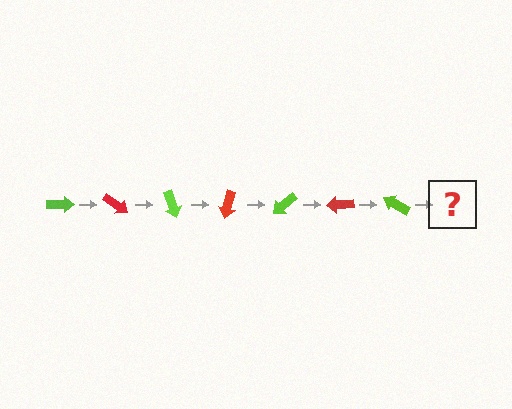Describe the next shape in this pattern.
It should be a red arrow, rotated 245 degrees from the start.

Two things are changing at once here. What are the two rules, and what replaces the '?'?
The two rules are that it rotates 35 degrees each step and the color cycles through lime and red. The '?' should be a red arrow, rotated 245 degrees from the start.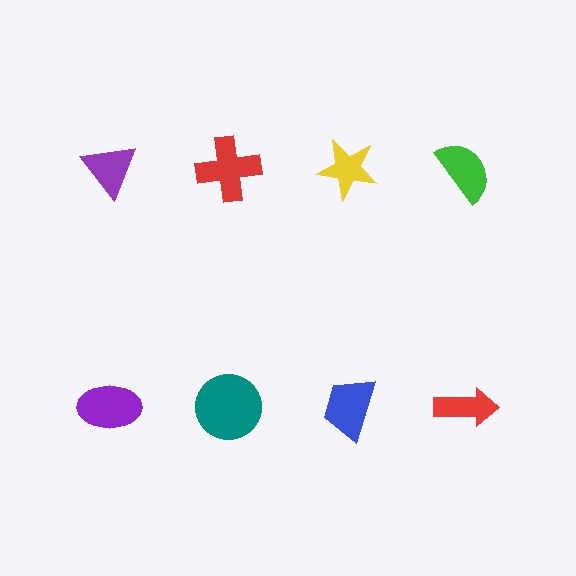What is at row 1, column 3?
A yellow star.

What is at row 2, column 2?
A teal circle.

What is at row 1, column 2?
A red cross.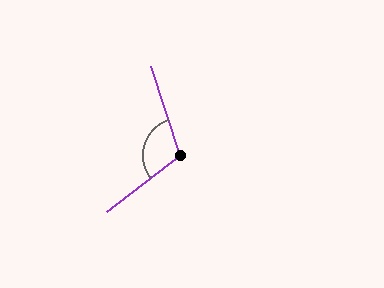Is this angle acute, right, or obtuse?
It is obtuse.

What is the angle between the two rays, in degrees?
Approximately 110 degrees.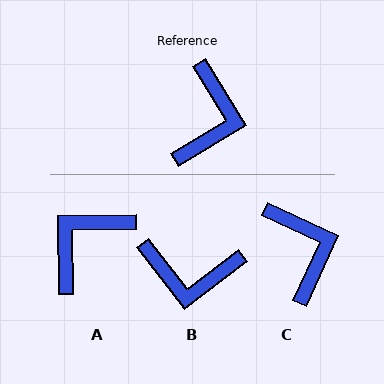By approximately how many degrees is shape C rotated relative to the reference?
Approximately 34 degrees counter-clockwise.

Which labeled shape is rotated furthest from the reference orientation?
A, about 150 degrees away.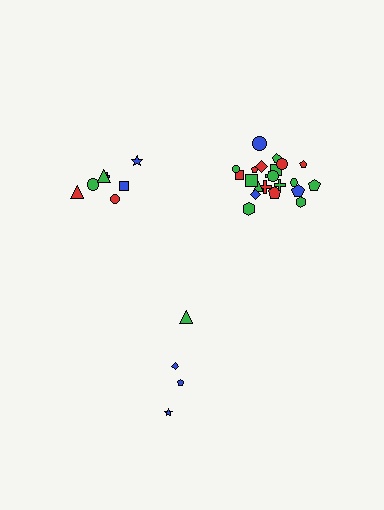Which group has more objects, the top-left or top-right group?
The top-right group.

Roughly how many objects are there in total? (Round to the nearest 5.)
Roughly 35 objects in total.